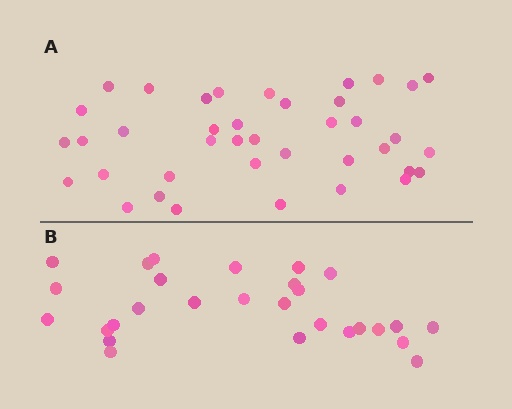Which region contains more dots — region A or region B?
Region A (the top region) has more dots.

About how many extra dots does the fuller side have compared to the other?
Region A has roughly 12 or so more dots than region B.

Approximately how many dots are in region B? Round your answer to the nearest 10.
About 30 dots. (The exact count is 28, which rounds to 30.)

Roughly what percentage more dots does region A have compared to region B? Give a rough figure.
About 40% more.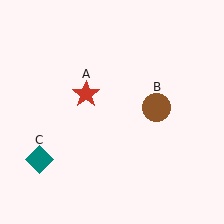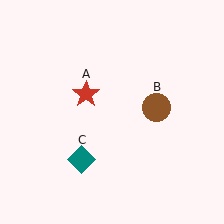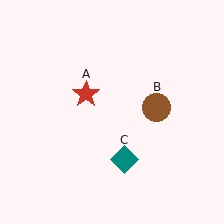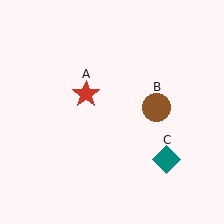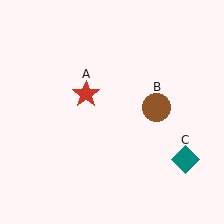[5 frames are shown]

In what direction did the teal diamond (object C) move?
The teal diamond (object C) moved right.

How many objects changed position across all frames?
1 object changed position: teal diamond (object C).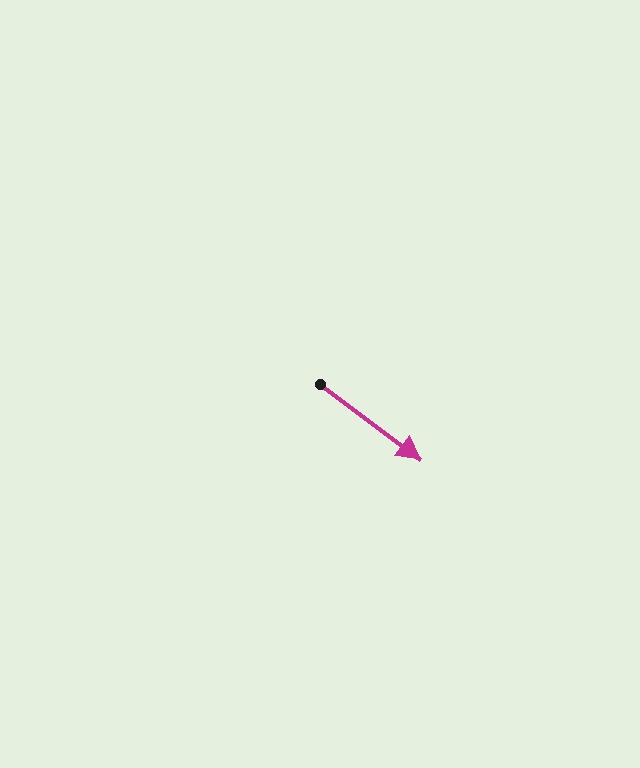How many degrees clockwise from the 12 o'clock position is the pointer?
Approximately 127 degrees.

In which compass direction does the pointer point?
Southeast.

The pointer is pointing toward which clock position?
Roughly 4 o'clock.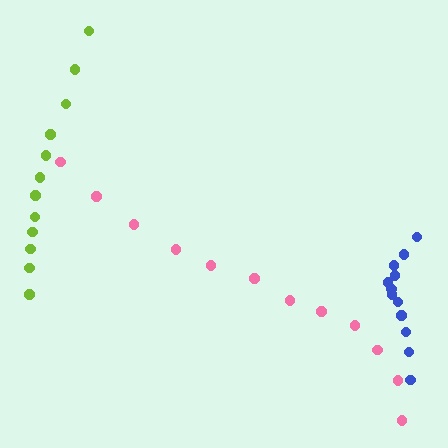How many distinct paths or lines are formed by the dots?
There are 3 distinct paths.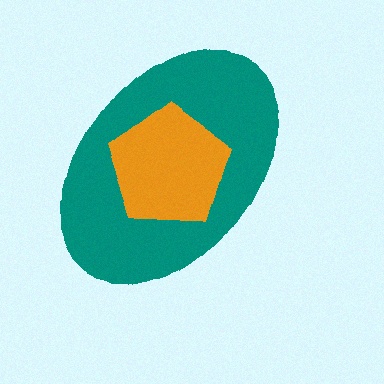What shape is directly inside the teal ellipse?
The orange pentagon.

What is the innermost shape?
The orange pentagon.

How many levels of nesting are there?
2.